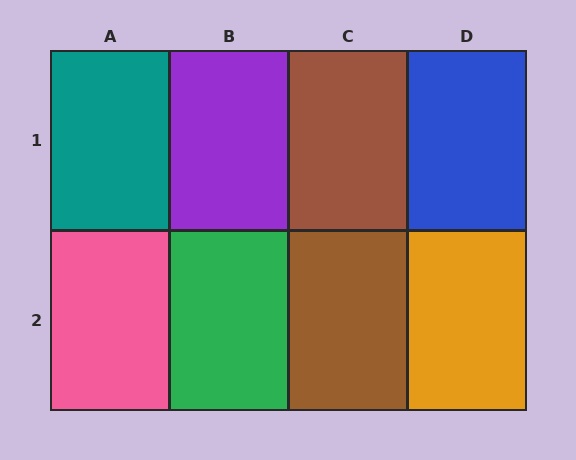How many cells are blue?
1 cell is blue.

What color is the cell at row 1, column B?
Purple.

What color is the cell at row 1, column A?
Teal.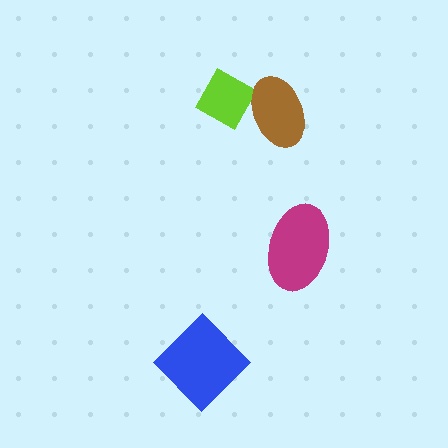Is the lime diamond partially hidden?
Yes, it is partially covered by another shape.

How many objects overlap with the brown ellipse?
1 object overlaps with the brown ellipse.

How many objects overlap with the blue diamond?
0 objects overlap with the blue diamond.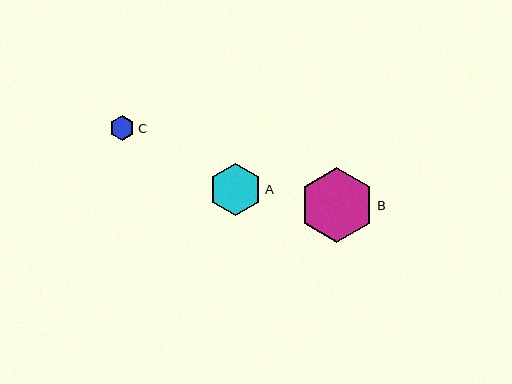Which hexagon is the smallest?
Hexagon C is the smallest with a size of approximately 25 pixels.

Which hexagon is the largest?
Hexagon B is the largest with a size of approximately 75 pixels.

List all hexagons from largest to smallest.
From largest to smallest: B, A, C.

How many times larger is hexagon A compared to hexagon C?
Hexagon A is approximately 2.1 times the size of hexagon C.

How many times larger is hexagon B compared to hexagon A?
Hexagon B is approximately 1.4 times the size of hexagon A.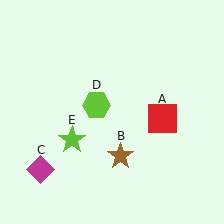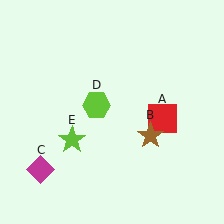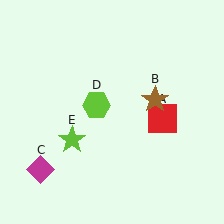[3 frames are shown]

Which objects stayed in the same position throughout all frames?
Red square (object A) and magenta diamond (object C) and lime hexagon (object D) and lime star (object E) remained stationary.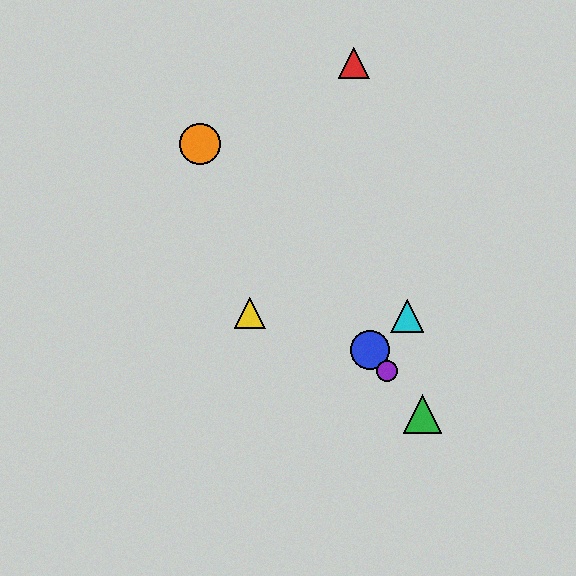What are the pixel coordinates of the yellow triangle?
The yellow triangle is at (250, 313).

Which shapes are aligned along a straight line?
The blue circle, the green triangle, the purple circle, the orange circle are aligned along a straight line.